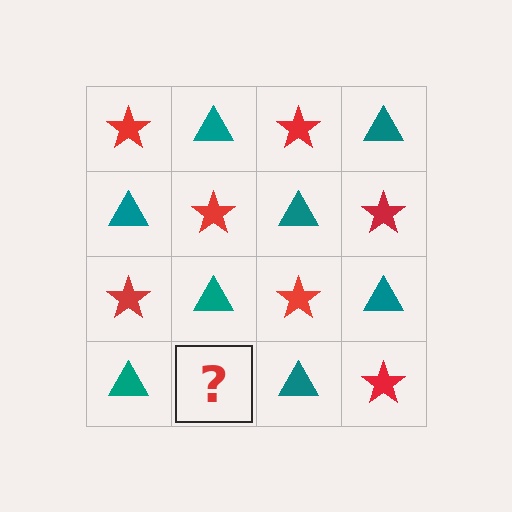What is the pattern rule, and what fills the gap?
The rule is that it alternates red star and teal triangle in a checkerboard pattern. The gap should be filled with a red star.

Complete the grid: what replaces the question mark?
The question mark should be replaced with a red star.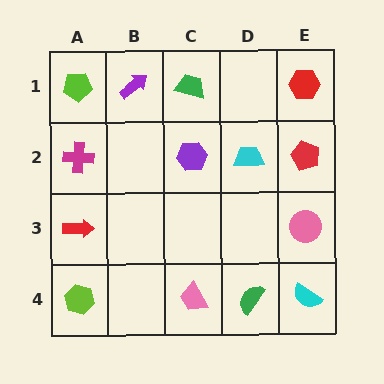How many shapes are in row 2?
4 shapes.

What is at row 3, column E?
A pink circle.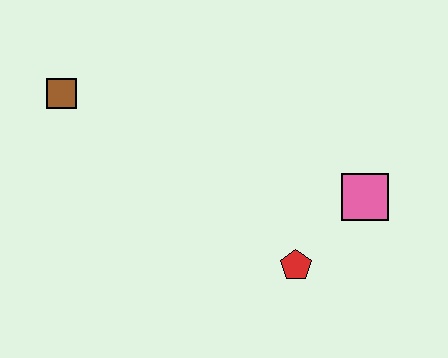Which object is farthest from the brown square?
The pink square is farthest from the brown square.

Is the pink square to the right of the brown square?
Yes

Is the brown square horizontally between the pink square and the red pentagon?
No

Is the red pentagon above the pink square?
No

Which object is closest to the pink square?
The red pentagon is closest to the pink square.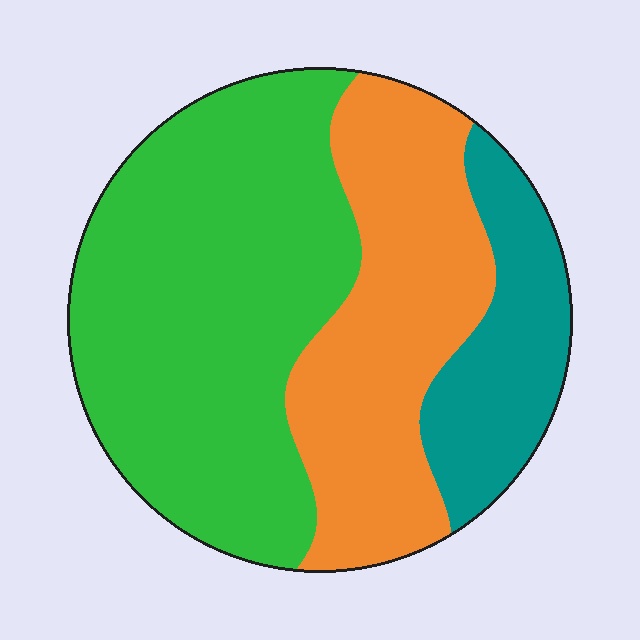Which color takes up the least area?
Teal, at roughly 15%.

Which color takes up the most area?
Green, at roughly 50%.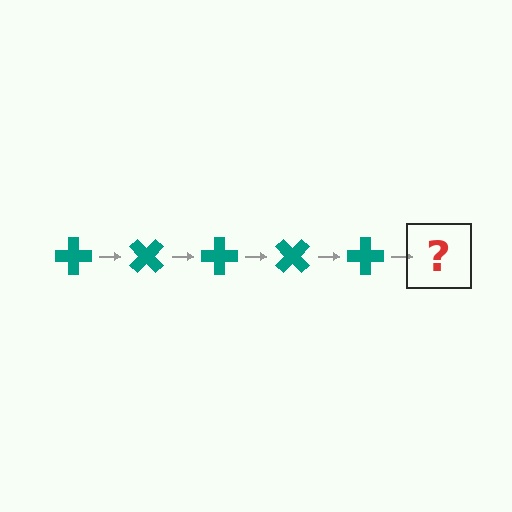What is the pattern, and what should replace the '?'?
The pattern is that the cross rotates 45 degrees each step. The '?' should be a teal cross rotated 225 degrees.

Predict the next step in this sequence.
The next step is a teal cross rotated 225 degrees.